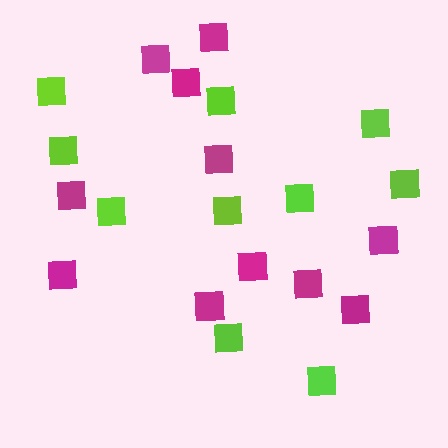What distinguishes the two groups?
There are 2 groups: one group of magenta squares (11) and one group of lime squares (10).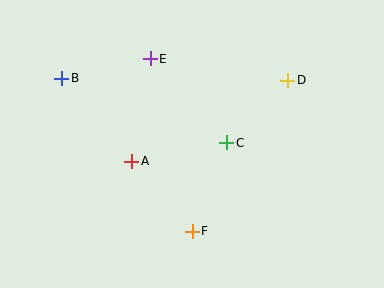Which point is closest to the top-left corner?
Point B is closest to the top-left corner.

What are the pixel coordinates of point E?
Point E is at (150, 59).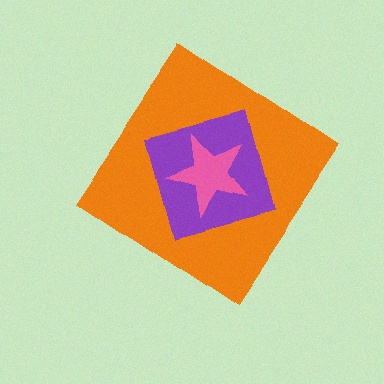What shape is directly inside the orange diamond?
The purple square.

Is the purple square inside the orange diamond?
Yes.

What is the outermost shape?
The orange diamond.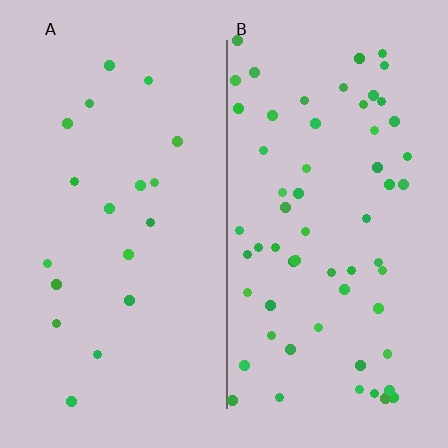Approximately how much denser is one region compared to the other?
Approximately 3.3× — region B over region A.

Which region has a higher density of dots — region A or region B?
B (the right).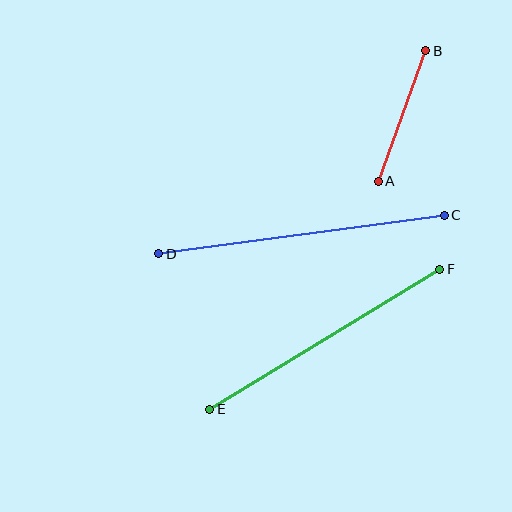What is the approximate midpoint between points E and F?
The midpoint is at approximately (325, 339) pixels.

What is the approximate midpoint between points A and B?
The midpoint is at approximately (402, 116) pixels.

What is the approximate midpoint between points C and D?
The midpoint is at approximately (302, 235) pixels.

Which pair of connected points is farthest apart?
Points C and D are farthest apart.